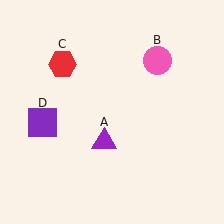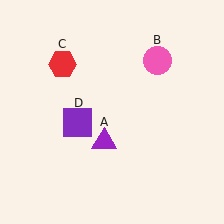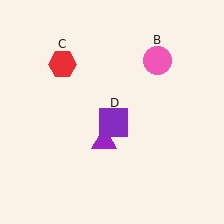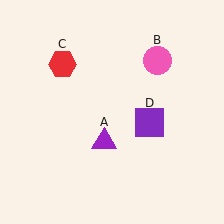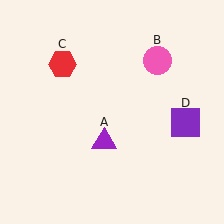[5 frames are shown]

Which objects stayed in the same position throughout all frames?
Purple triangle (object A) and pink circle (object B) and red hexagon (object C) remained stationary.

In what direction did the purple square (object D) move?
The purple square (object D) moved right.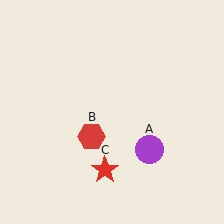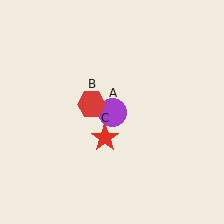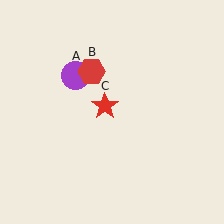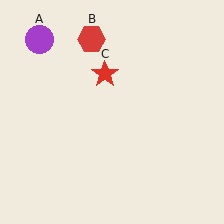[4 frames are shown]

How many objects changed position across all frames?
3 objects changed position: purple circle (object A), red hexagon (object B), red star (object C).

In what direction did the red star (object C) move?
The red star (object C) moved up.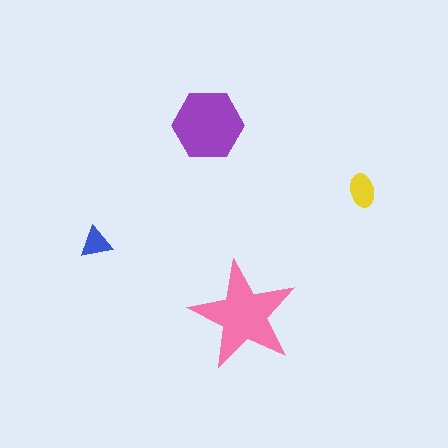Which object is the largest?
The pink star.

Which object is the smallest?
The blue triangle.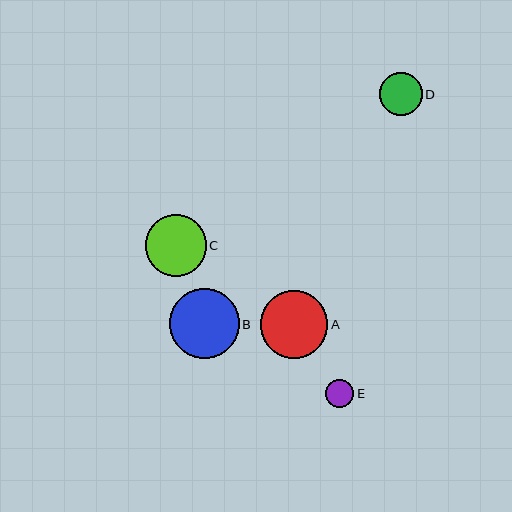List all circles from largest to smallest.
From largest to smallest: B, A, C, D, E.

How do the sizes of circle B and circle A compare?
Circle B and circle A are approximately the same size.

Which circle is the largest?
Circle B is the largest with a size of approximately 70 pixels.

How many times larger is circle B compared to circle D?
Circle B is approximately 1.6 times the size of circle D.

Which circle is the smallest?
Circle E is the smallest with a size of approximately 29 pixels.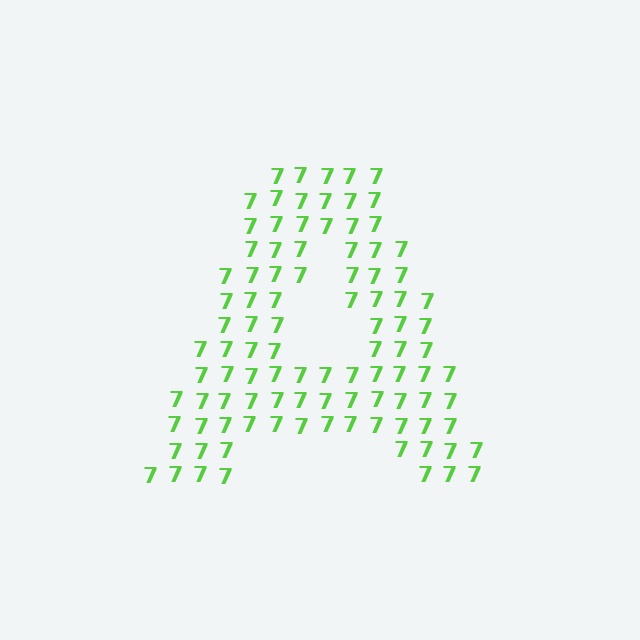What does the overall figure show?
The overall figure shows the letter A.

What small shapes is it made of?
It is made of small digit 7's.